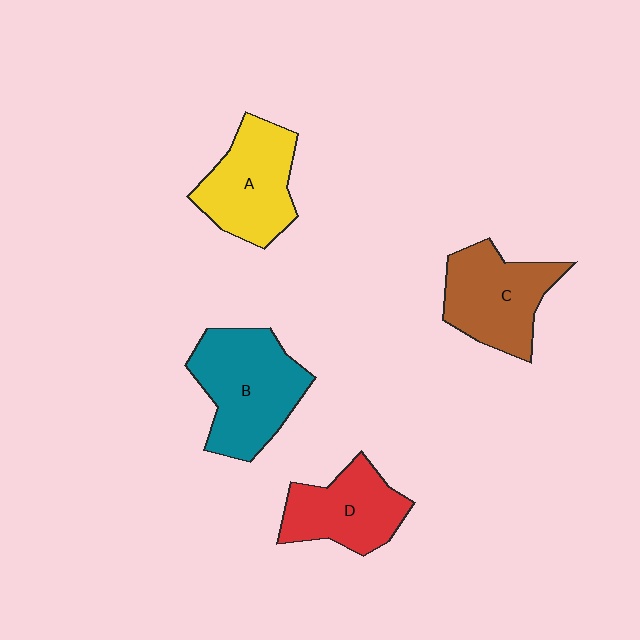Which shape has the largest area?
Shape B (teal).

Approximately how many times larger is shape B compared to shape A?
Approximately 1.2 times.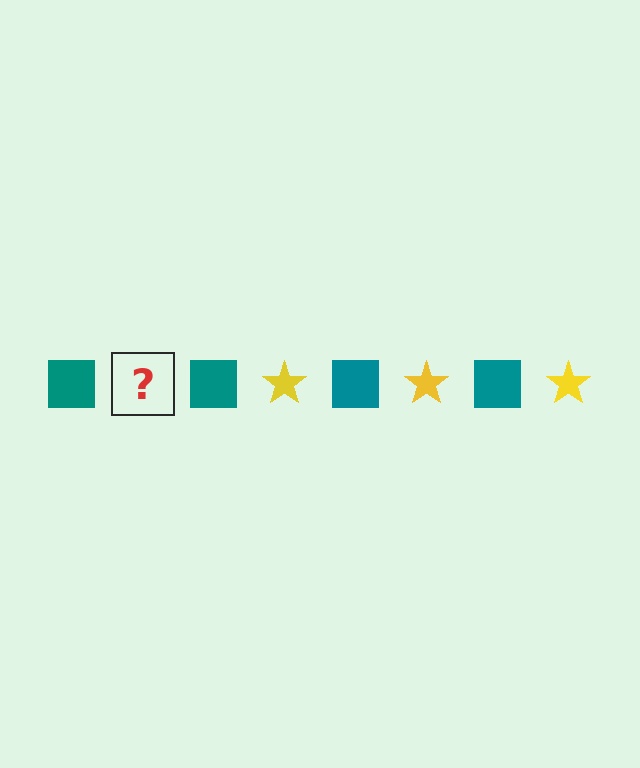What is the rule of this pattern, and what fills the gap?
The rule is that the pattern alternates between teal square and yellow star. The gap should be filled with a yellow star.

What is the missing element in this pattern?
The missing element is a yellow star.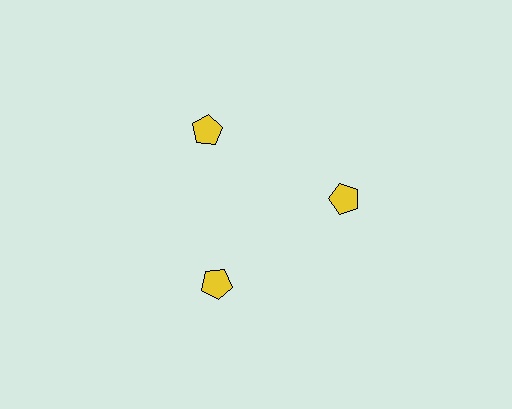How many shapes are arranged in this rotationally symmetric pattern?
There are 3 shapes, arranged in 3 groups of 1.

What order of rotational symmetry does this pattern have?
This pattern has 3-fold rotational symmetry.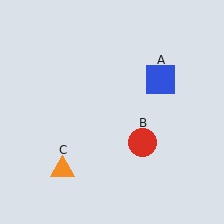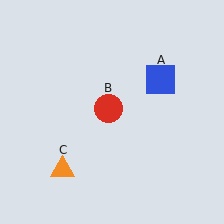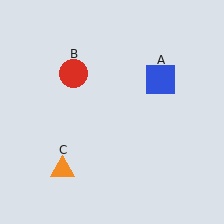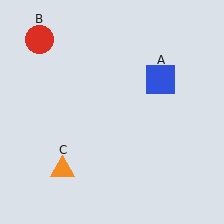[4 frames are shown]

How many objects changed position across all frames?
1 object changed position: red circle (object B).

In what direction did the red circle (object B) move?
The red circle (object B) moved up and to the left.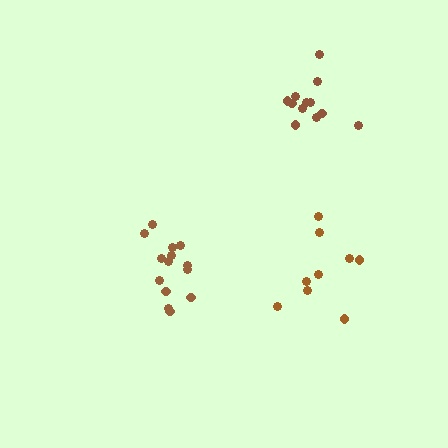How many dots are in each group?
Group 1: 12 dots, Group 2: 14 dots, Group 3: 9 dots (35 total).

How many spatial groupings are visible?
There are 3 spatial groupings.